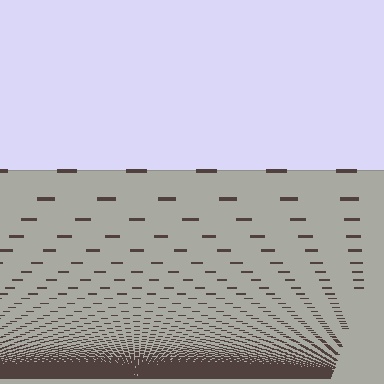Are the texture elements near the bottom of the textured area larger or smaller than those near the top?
Smaller. The gradient is inverted — elements near the bottom are smaller and denser.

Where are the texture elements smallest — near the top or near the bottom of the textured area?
Near the bottom.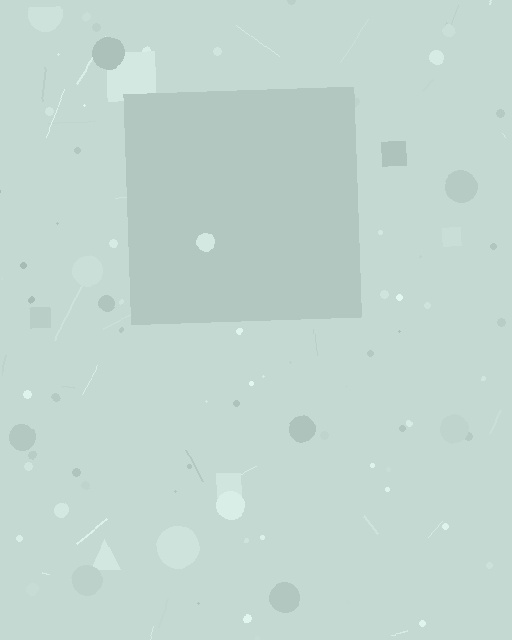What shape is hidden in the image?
A square is hidden in the image.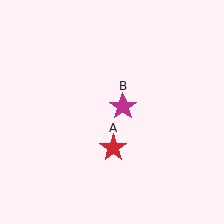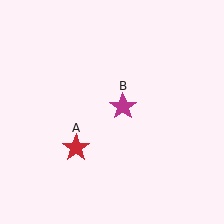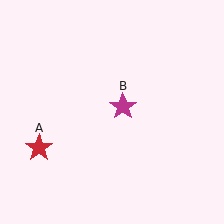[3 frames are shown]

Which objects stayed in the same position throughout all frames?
Magenta star (object B) remained stationary.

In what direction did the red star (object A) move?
The red star (object A) moved left.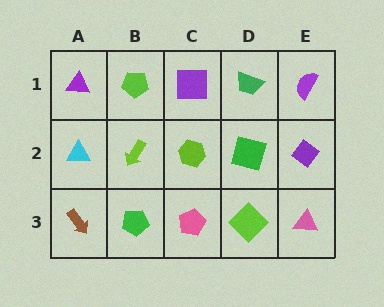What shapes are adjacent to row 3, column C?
A lime hexagon (row 2, column C), a green pentagon (row 3, column B), a lime diamond (row 3, column D).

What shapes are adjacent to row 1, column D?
A green square (row 2, column D), a purple square (row 1, column C), a purple semicircle (row 1, column E).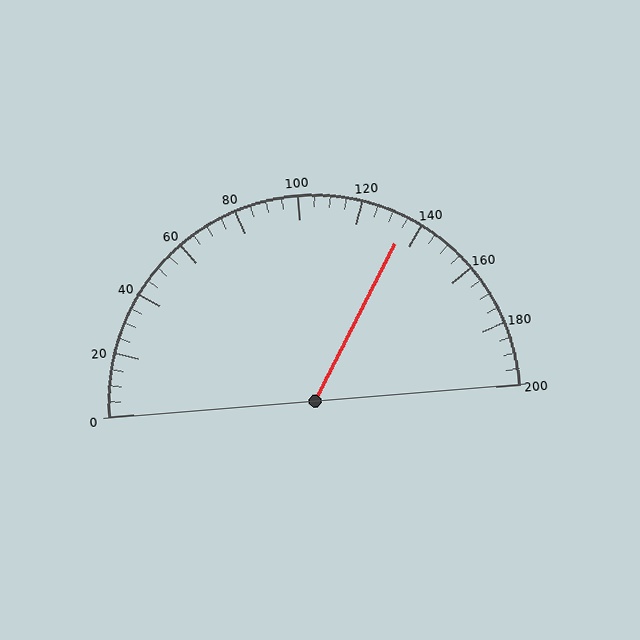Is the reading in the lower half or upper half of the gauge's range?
The reading is in the upper half of the range (0 to 200).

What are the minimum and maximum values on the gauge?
The gauge ranges from 0 to 200.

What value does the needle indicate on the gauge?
The needle indicates approximately 135.